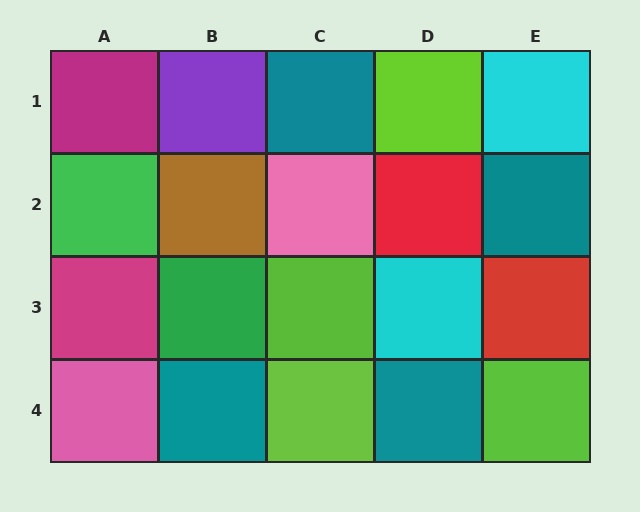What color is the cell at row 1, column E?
Cyan.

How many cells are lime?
4 cells are lime.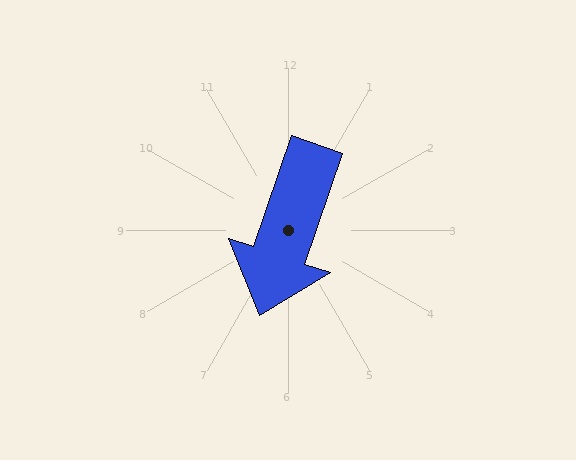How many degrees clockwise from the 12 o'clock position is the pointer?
Approximately 199 degrees.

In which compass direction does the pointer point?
South.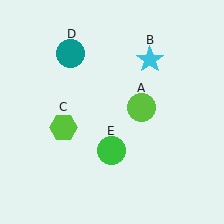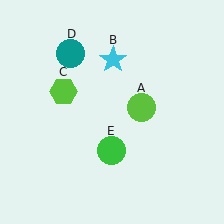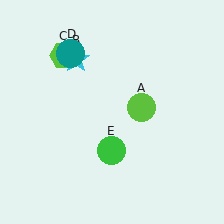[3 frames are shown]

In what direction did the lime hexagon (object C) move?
The lime hexagon (object C) moved up.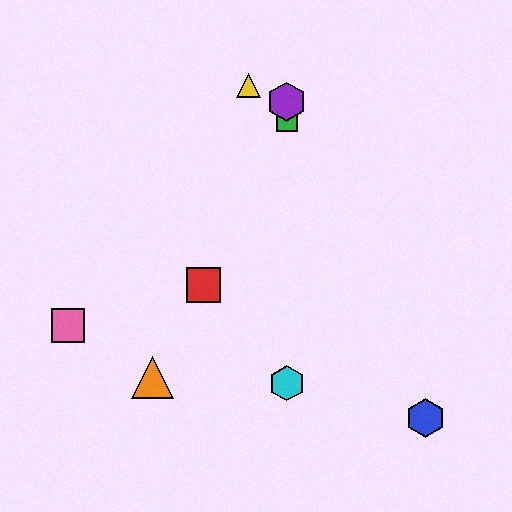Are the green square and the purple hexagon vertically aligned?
Yes, both are at x≈287.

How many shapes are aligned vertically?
3 shapes (the green square, the purple hexagon, the cyan hexagon) are aligned vertically.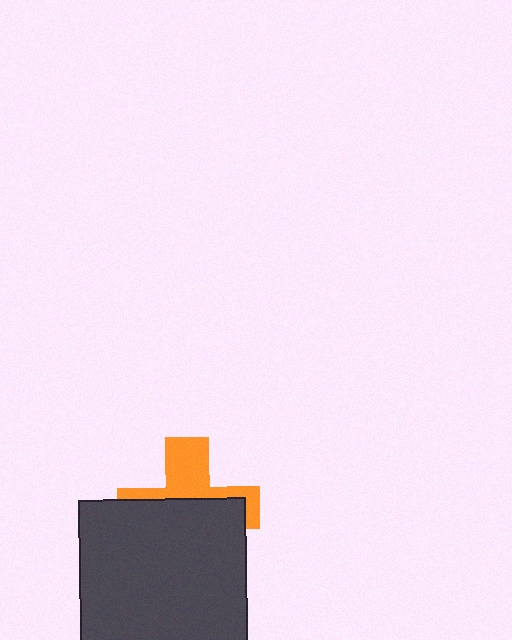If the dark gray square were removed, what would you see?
You would see the complete orange cross.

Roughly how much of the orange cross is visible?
A small part of it is visible (roughly 41%).